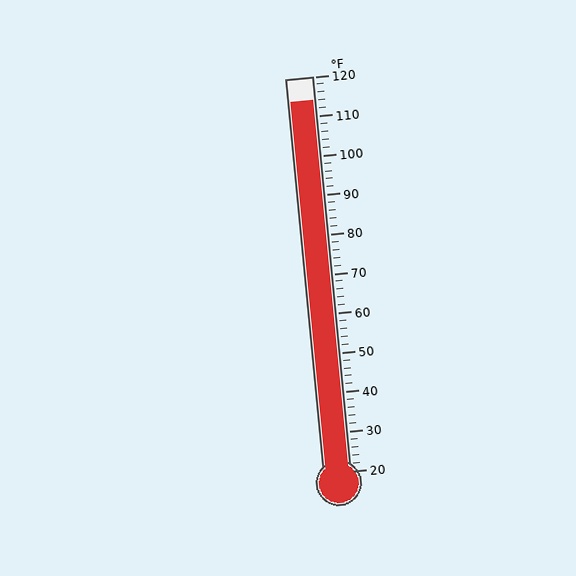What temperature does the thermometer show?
The thermometer shows approximately 114°F.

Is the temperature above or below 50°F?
The temperature is above 50°F.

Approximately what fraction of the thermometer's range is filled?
The thermometer is filled to approximately 95% of its range.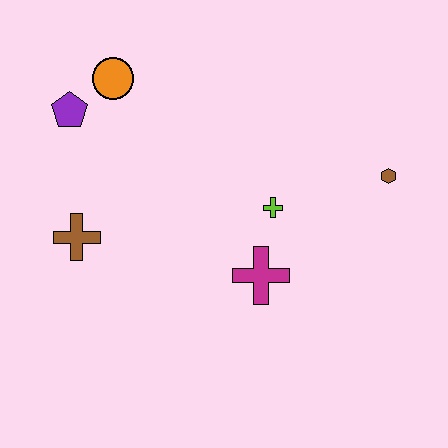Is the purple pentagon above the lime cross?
Yes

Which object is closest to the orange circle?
The purple pentagon is closest to the orange circle.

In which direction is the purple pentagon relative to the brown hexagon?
The purple pentagon is to the left of the brown hexagon.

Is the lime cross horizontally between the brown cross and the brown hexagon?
Yes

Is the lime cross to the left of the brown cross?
No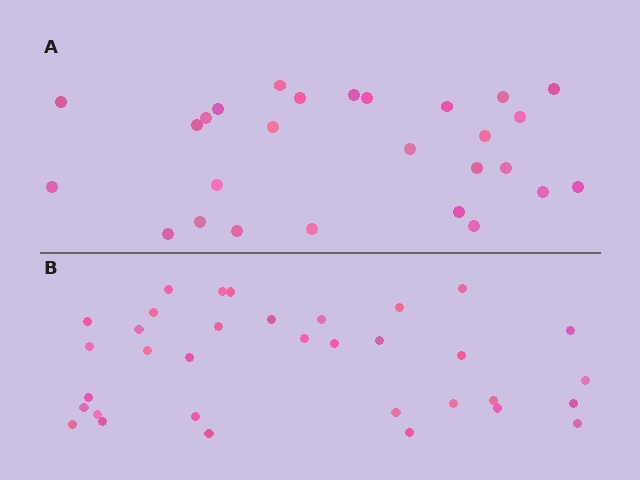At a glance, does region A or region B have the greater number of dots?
Region B (the bottom region) has more dots.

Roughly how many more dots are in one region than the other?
Region B has roughly 8 or so more dots than region A.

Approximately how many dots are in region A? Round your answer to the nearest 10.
About 30 dots. (The exact count is 27, which rounds to 30.)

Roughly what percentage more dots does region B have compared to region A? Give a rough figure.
About 25% more.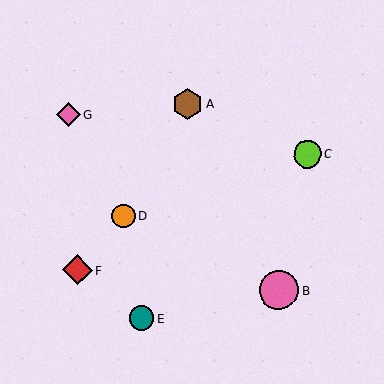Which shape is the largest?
The pink circle (labeled B) is the largest.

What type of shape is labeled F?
Shape F is a red diamond.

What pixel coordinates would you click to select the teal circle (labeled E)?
Click at (142, 318) to select the teal circle E.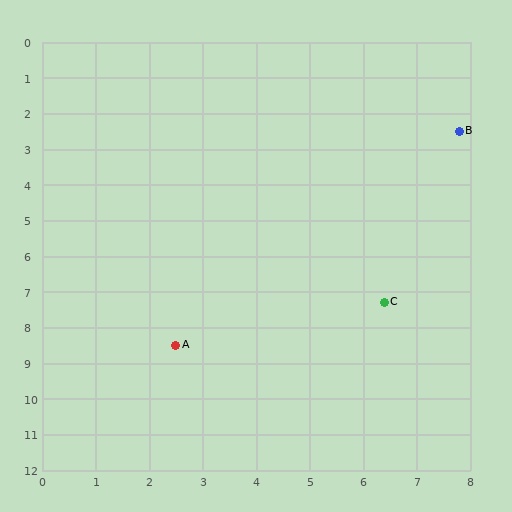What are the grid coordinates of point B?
Point B is at approximately (7.8, 2.5).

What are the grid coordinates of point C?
Point C is at approximately (6.4, 7.3).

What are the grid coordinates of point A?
Point A is at approximately (2.5, 8.5).